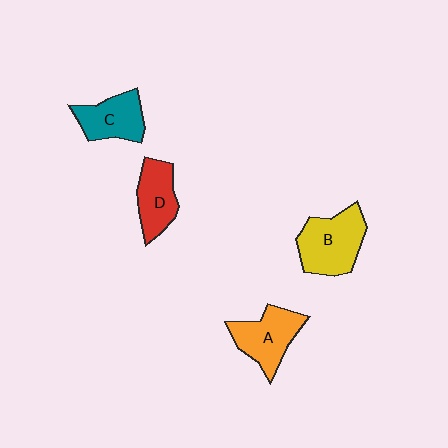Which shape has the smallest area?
Shape D (red).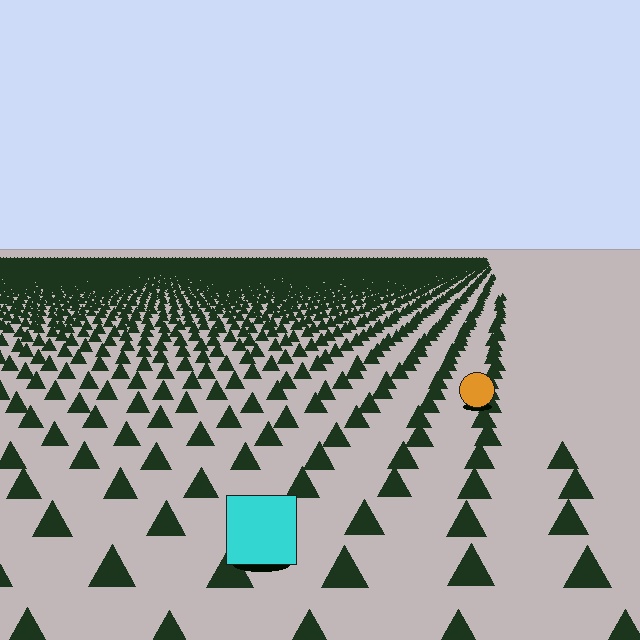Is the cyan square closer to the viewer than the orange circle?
Yes. The cyan square is closer — you can tell from the texture gradient: the ground texture is coarser near it.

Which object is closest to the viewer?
The cyan square is closest. The texture marks near it are larger and more spread out.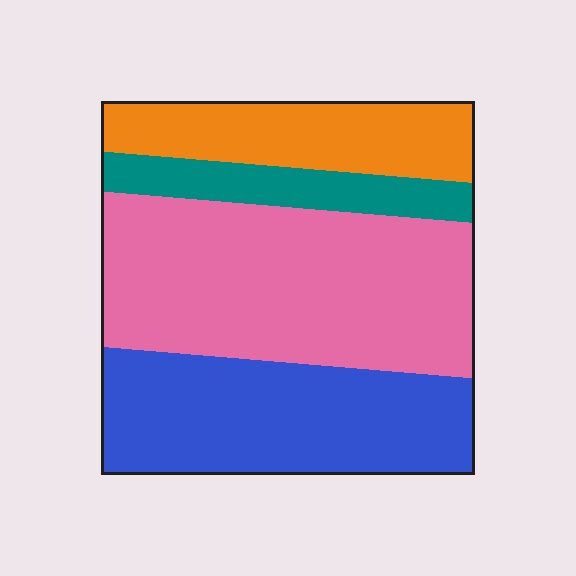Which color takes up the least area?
Teal, at roughly 10%.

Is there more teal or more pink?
Pink.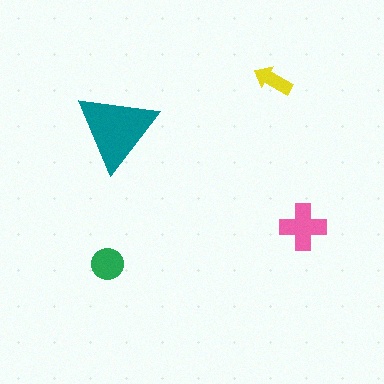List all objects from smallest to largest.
The yellow arrow, the green circle, the pink cross, the teal triangle.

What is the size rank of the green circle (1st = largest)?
3rd.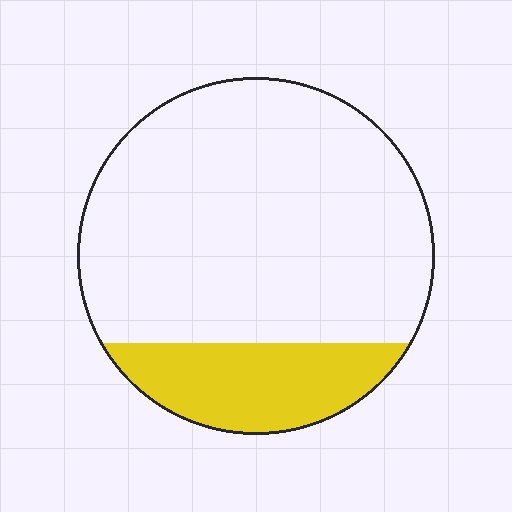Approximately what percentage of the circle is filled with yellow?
Approximately 20%.